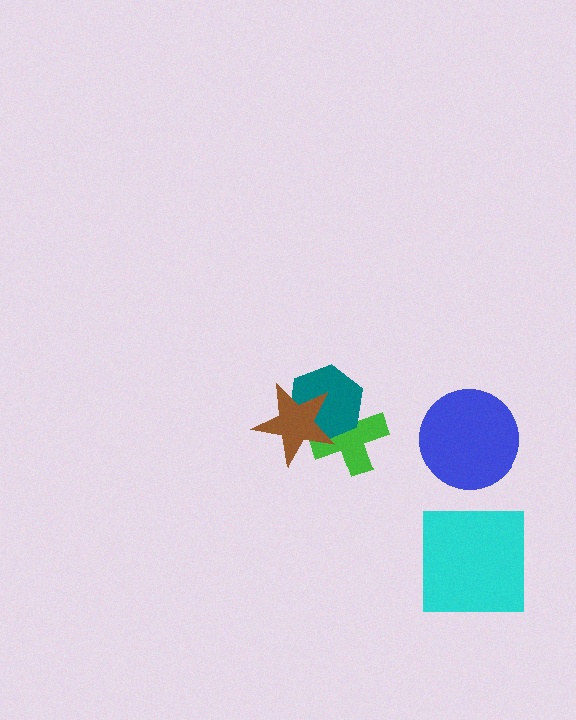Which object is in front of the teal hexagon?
The brown star is in front of the teal hexagon.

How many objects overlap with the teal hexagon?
2 objects overlap with the teal hexagon.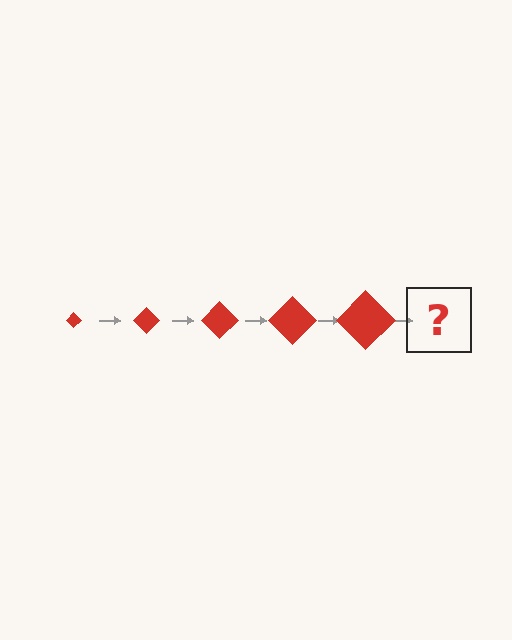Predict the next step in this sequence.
The next step is a red diamond, larger than the previous one.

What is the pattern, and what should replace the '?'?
The pattern is that the diamond gets progressively larger each step. The '?' should be a red diamond, larger than the previous one.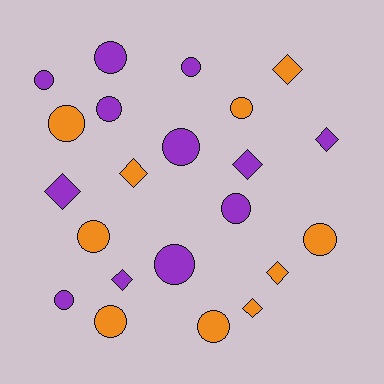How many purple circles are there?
There are 8 purple circles.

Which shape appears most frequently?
Circle, with 14 objects.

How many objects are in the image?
There are 22 objects.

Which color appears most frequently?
Purple, with 12 objects.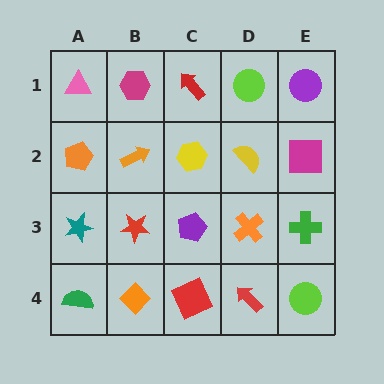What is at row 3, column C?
A purple pentagon.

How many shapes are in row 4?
5 shapes.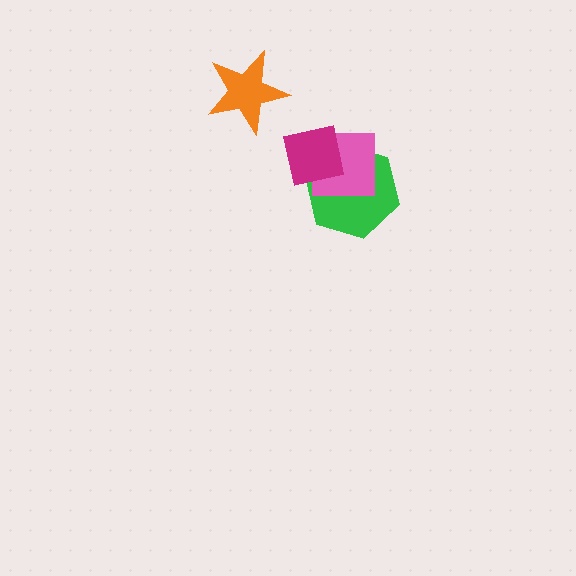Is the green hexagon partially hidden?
Yes, it is partially covered by another shape.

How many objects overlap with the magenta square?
2 objects overlap with the magenta square.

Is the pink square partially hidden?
Yes, it is partially covered by another shape.